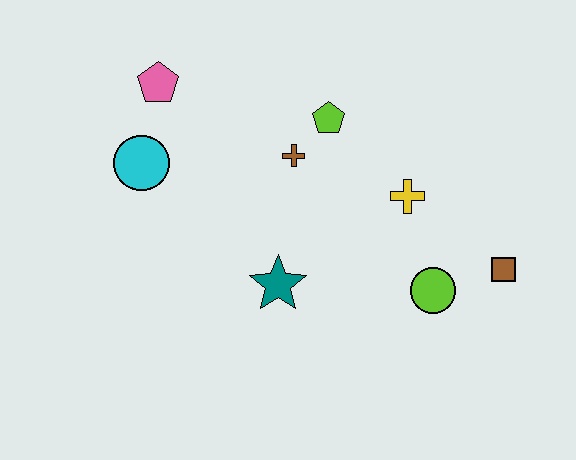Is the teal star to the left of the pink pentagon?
No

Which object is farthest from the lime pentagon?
The brown square is farthest from the lime pentagon.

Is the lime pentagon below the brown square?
No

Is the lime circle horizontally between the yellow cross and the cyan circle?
No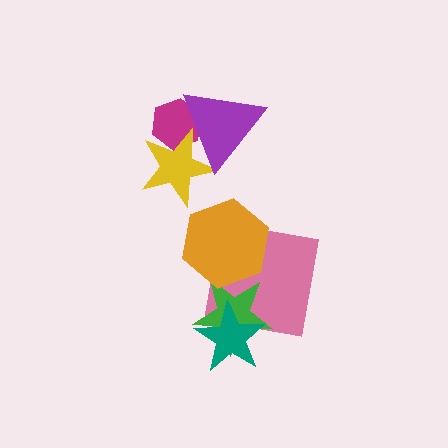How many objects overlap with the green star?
3 objects overlap with the green star.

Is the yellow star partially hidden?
Yes, it is partially covered by another shape.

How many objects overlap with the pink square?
3 objects overlap with the pink square.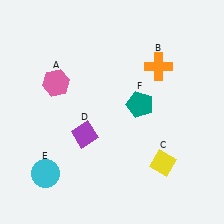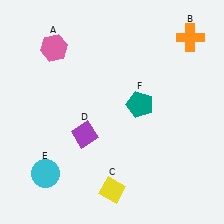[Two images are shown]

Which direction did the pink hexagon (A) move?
The pink hexagon (A) moved up.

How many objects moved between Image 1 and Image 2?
3 objects moved between the two images.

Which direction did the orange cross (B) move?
The orange cross (B) moved right.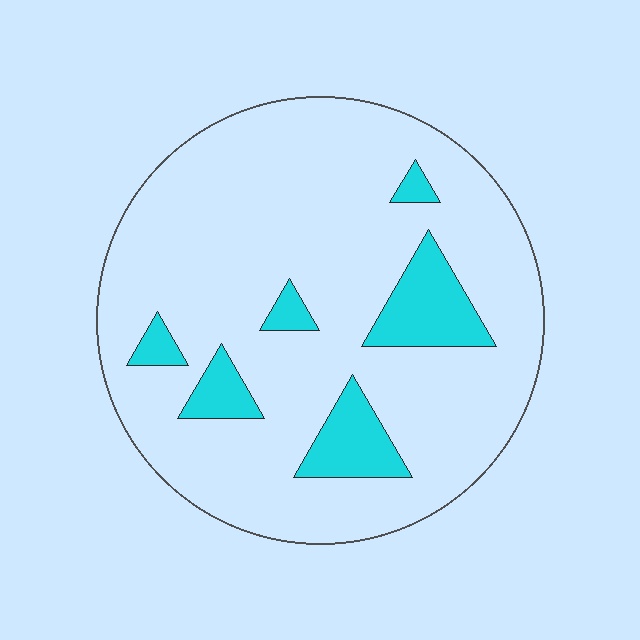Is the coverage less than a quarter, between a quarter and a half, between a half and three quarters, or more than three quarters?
Less than a quarter.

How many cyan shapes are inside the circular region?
6.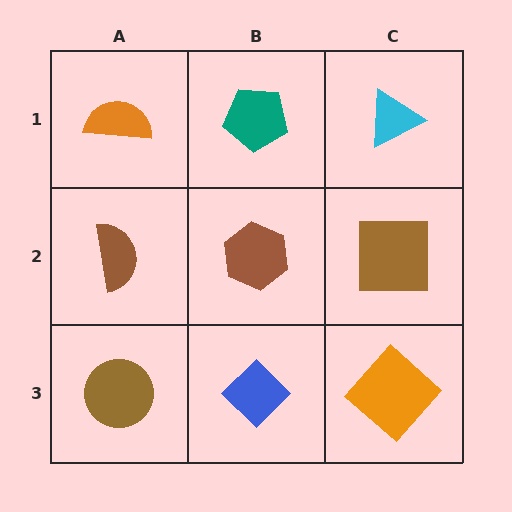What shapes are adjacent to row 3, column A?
A brown semicircle (row 2, column A), a blue diamond (row 3, column B).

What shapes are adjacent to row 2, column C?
A cyan triangle (row 1, column C), an orange diamond (row 3, column C), a brown hexagon (row 2, column B).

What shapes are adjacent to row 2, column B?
A teal pentagon (row 1, column B), a blue diamond (row 3, column B), a brown semicircle (row 2, column A), a brown square (row 2, column C).